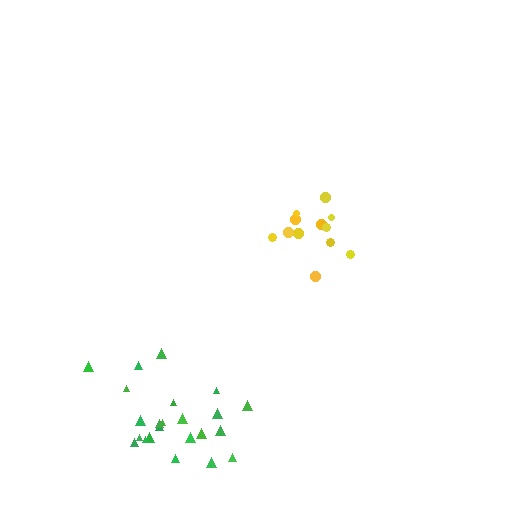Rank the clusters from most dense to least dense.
yellow, green.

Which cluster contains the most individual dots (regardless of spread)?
Green (23).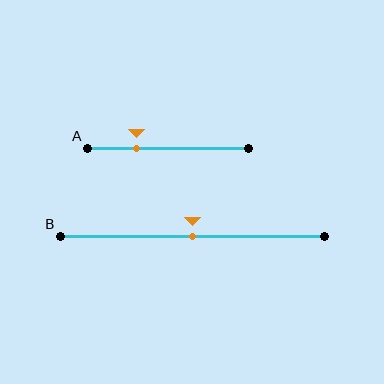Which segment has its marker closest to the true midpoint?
Segment B has its marker closest to the true midpoint.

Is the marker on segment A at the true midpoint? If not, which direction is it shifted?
No, the marker on segment A is shifted to the left by about 20% of the segment length.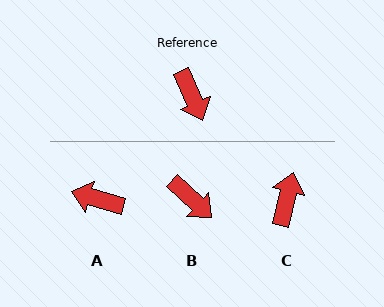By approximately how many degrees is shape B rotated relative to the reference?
Approximately 23 degrees counter-clockwise.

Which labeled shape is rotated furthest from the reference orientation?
C, about 142 degrees away.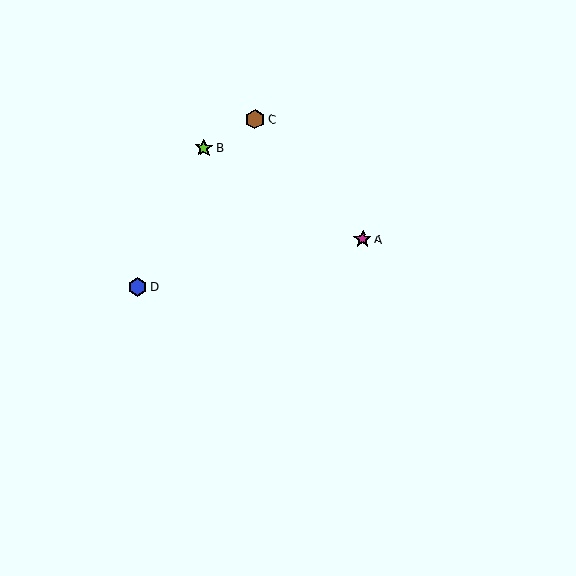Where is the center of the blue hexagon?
The center of the blue hexagon is at (138, 287).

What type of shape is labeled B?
Shape B is a lime star.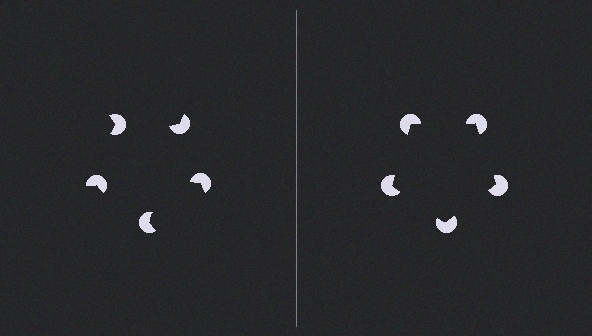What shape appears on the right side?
An illusory pentagon.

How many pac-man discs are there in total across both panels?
10 — 5 on each side.